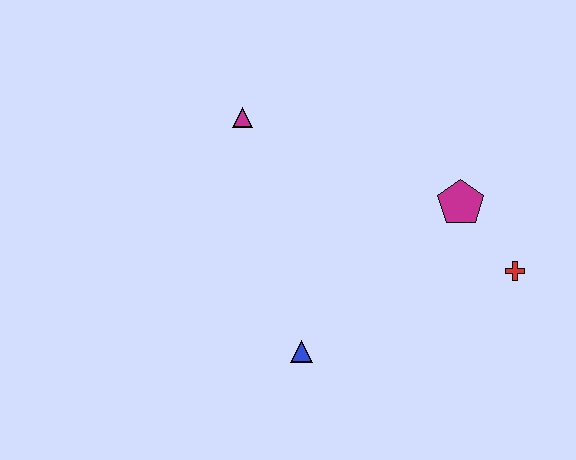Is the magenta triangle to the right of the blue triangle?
No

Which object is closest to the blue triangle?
The magenta pentagon is closest to the blue triangle.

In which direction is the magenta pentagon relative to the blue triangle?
The magenta pentagon is to the right of the blue triangle.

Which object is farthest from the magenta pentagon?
The magenta triangle is farthest from the magenta pentagon.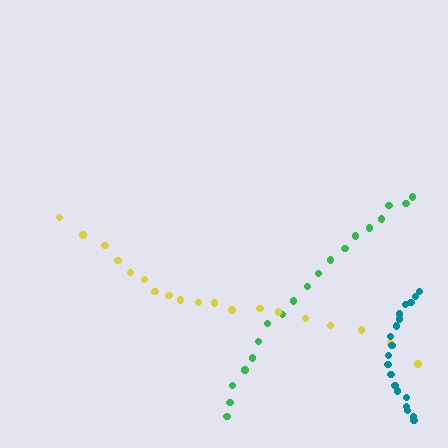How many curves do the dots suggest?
There are 3 distinct paths.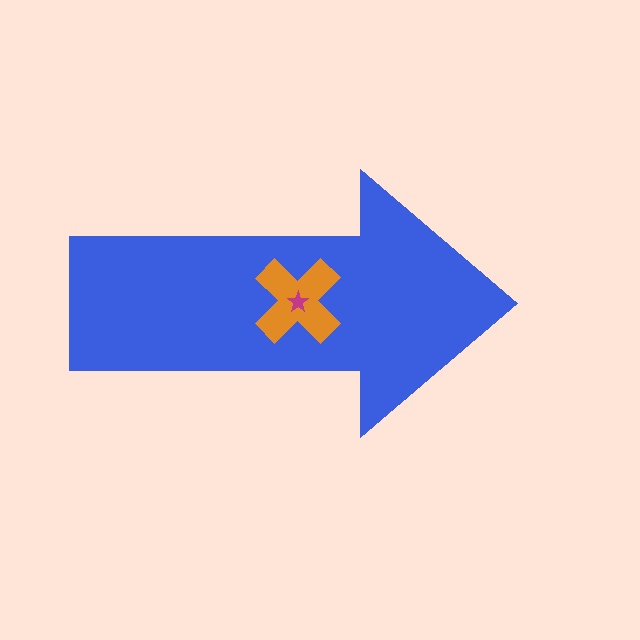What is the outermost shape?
The blue arrow.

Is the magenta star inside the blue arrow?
Yes.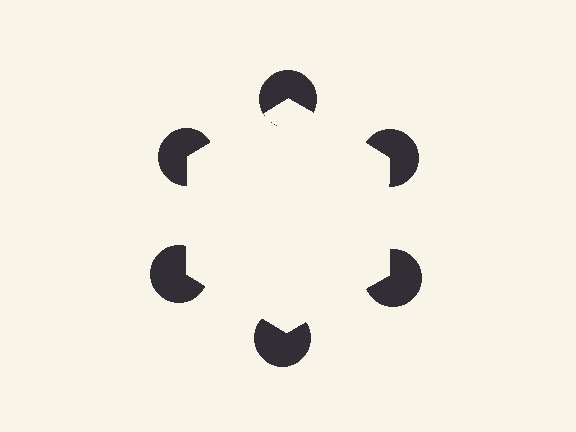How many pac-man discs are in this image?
There are 6 — one at each vertex of the illusory hexagon.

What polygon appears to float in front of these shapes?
An illusory hexagon — its edges are inferred from the aligned wedge cuts in the pac-man discs, not physically drawn.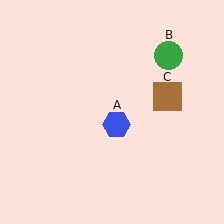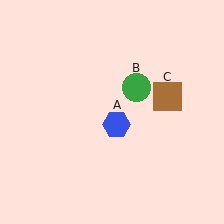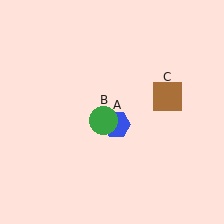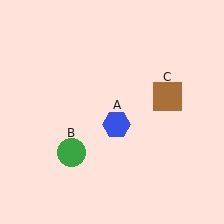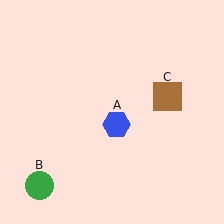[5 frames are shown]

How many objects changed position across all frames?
1 object changed position: green circle (object B).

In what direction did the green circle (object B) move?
The green circle (object B) moved down and to the left.